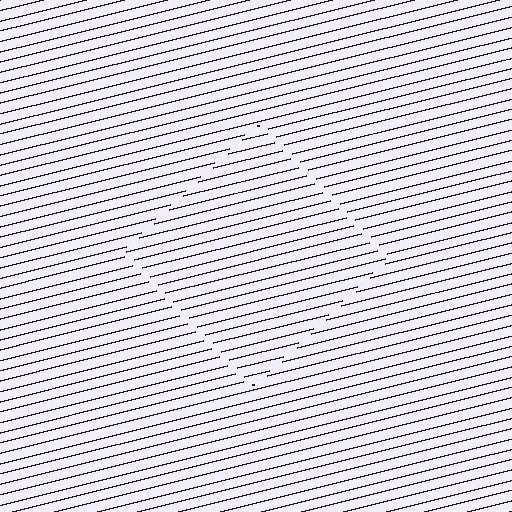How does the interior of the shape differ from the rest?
The interior of the shape contains the same grating, shifted by half a period — the contour is defined by the phase discontinuity where line-ends from the inner and outer gratings abut.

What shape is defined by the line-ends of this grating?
An illusory square. The interior of the shape contains the same grating, shifted by half a period — the contour is defined by the phase discontinuity where line-ends from the inner and outer gratings abut.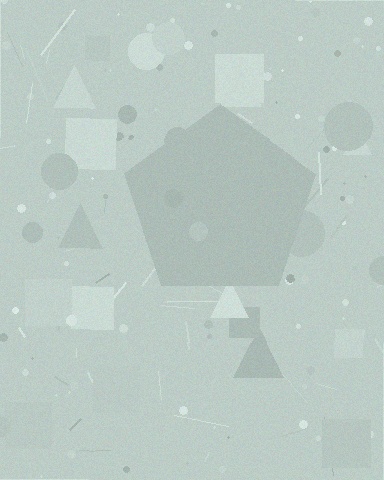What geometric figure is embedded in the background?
A pentagon is embedded in the background.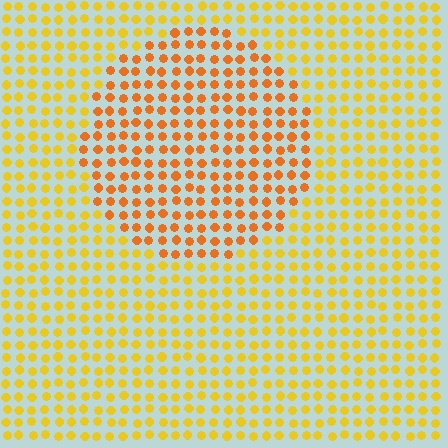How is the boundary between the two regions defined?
The boundary is defined purely by a slight shift in hue (about 27 degrees). Spacing, size, and orientation are identical on both sides.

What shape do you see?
I see a circle.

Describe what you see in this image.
The image is filled with small yellow elements in a uniform arrangement. A circle-shaped region is visible where the elements are tinted to a slightly different hue, forming a subtle color boundary.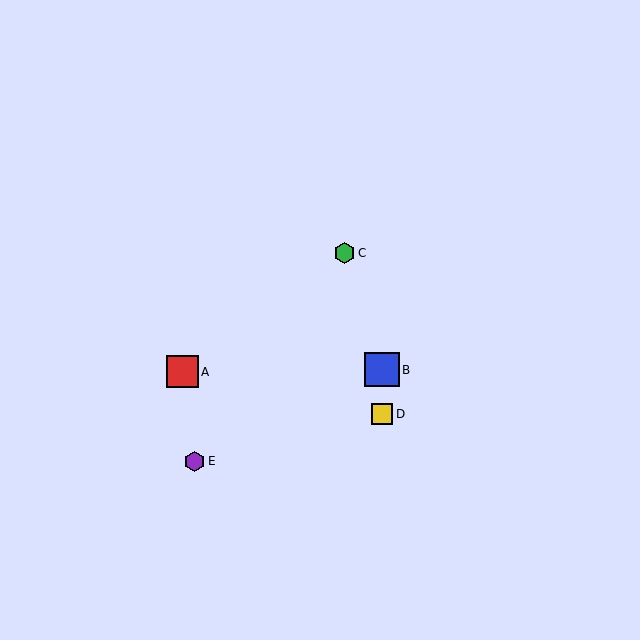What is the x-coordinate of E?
Object E is at x≈194.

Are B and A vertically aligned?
No, B is at x≈382 and A is at x≈183.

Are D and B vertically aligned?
Yes, both are at x≈382.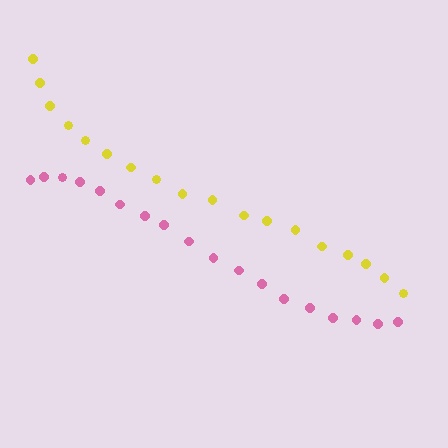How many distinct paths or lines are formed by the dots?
There are 2 distinct paths.